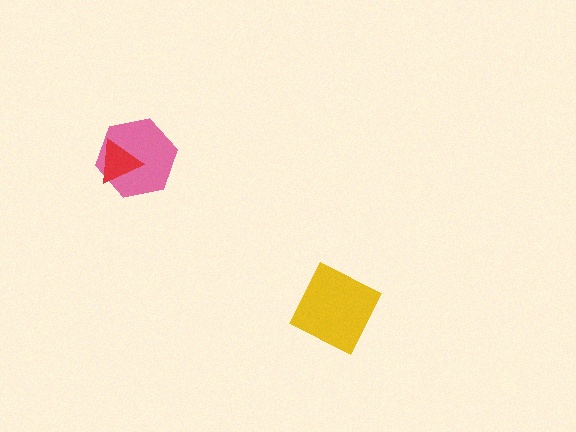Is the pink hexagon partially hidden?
Yes, it is partially covered by another shape.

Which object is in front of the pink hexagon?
The red triangle is in front of the pink hexagon.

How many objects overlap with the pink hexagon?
1 object overlaps with the pink hexagon.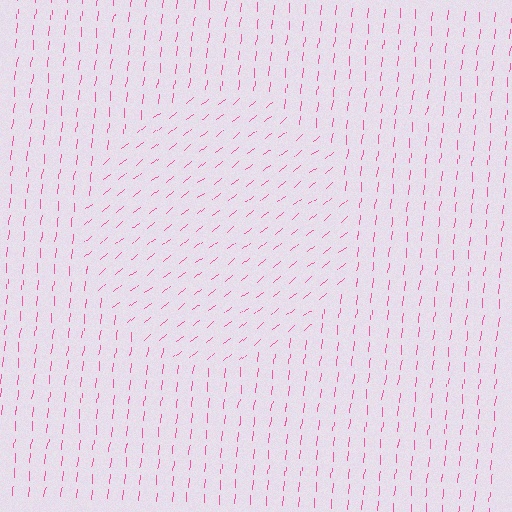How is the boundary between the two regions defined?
The boundary is defined purely by a change in line orientation (approximately 45 degrees difference). All lines are the same color and thickness.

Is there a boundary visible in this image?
Yes, there is a texture boundary formed by a change in line orientation.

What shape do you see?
I see a circle.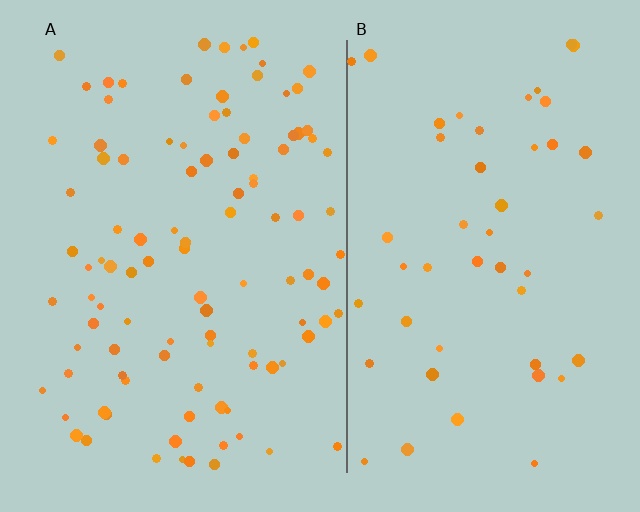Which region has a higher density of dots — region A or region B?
A (the left).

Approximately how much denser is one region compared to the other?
Approximately 2.1× — region A over region B.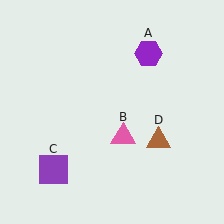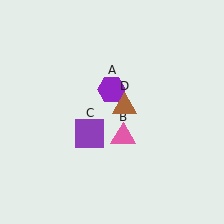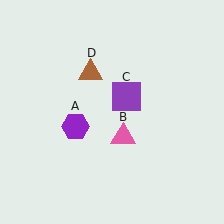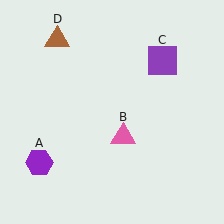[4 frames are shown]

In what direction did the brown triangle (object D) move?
The brown triangle (object D) moved up and to the left.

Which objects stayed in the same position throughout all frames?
Pink triangle (object B) remained stationary.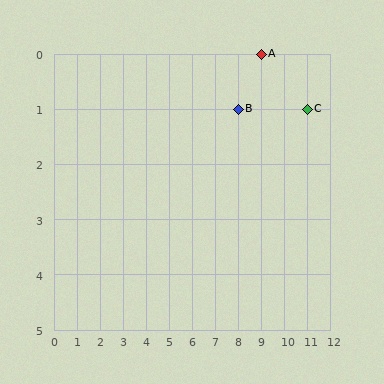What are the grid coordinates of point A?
Point A is at grid coordinates (9, 0).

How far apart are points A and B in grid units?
Points A and B are 1 column and 1 row apart (about 1.4 grid units diagonally).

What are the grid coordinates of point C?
Point C is at grid coordinates (11, 1).